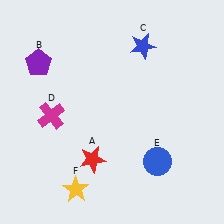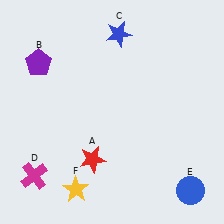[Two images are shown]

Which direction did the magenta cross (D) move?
The magenta cross (D) moved down.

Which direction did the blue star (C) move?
The blue star (C) moved left.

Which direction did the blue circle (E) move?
The blue circle (E) moved right.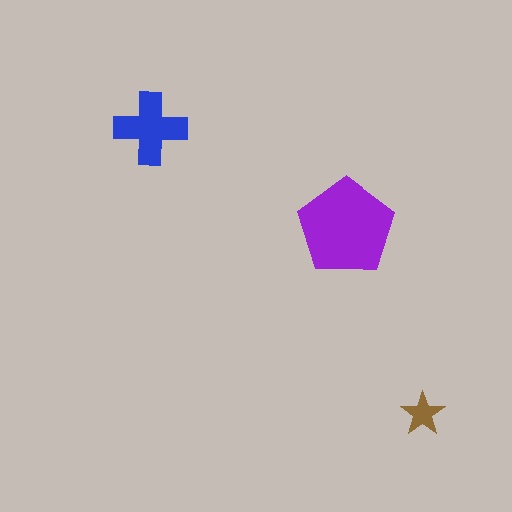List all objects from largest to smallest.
The purple pentagon, the blue cross, the brown star.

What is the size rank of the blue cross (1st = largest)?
2nd.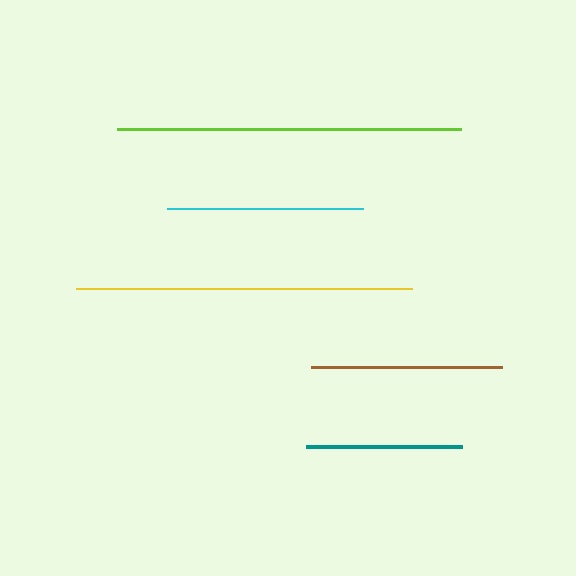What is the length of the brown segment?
The brown segment is approximately 192 pixels long.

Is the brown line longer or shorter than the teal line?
The brown line is longer than the teal line.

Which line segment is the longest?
The lime line is the longest at approximately 344 pixels.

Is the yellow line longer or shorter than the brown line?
The yellow line is longer than the brown line.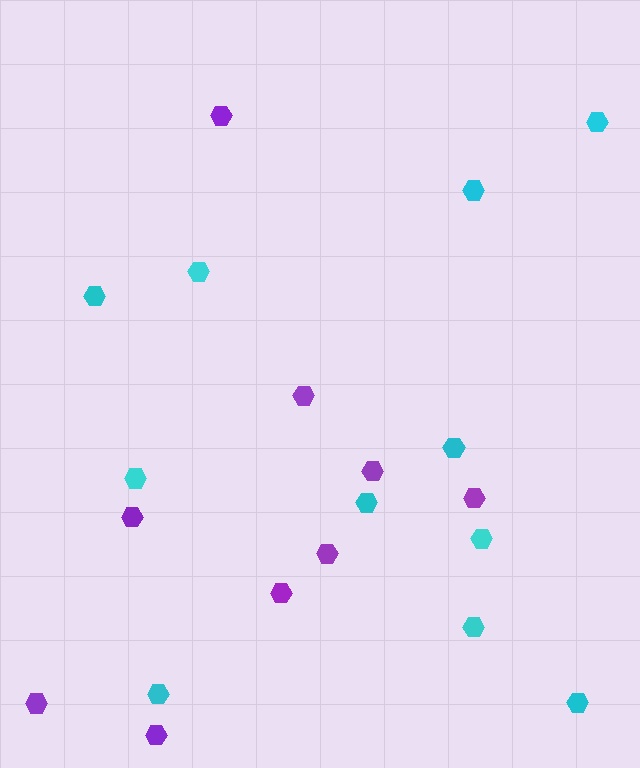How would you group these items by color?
There are 2 groups: one group of purple hexagons (9) and one group of cyan hexagons (11).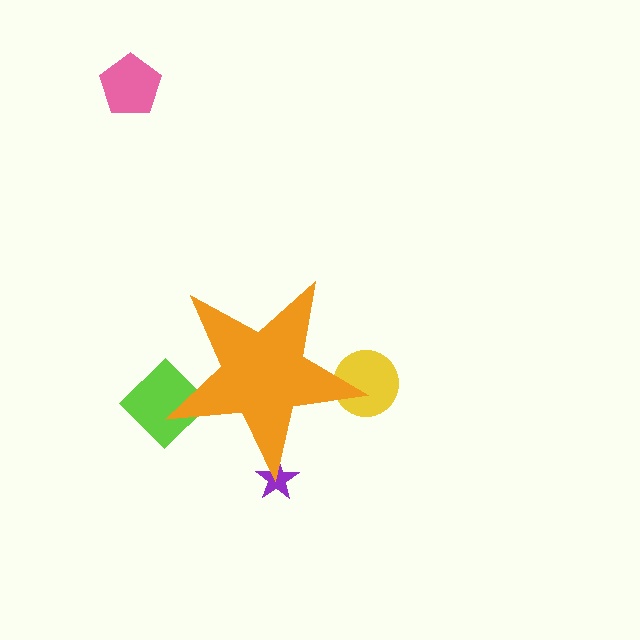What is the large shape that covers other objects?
An orange star.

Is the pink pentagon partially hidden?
No, the pink pentagon is fully visible.